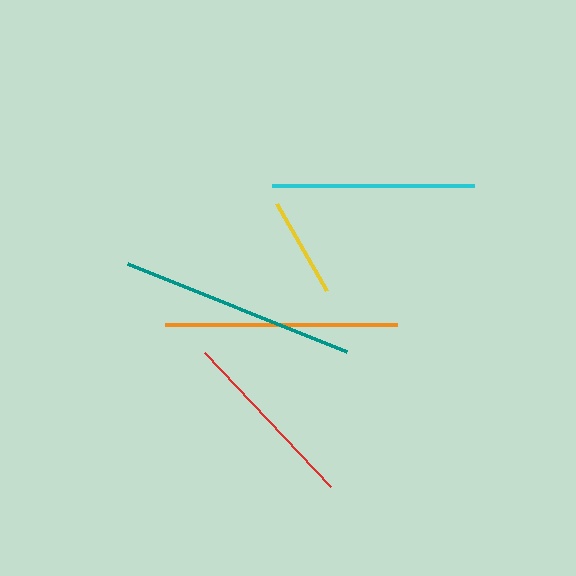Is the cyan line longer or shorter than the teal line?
The teal line is longer than the cyan line.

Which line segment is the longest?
The teal line is the longest at approximately 236 pixels.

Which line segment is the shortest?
The yellow line is the shortest at approximately 100 pixels.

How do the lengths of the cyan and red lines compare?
The cyan and red lines are approximately the same length.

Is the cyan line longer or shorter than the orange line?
The orange line is longer than the cyan line.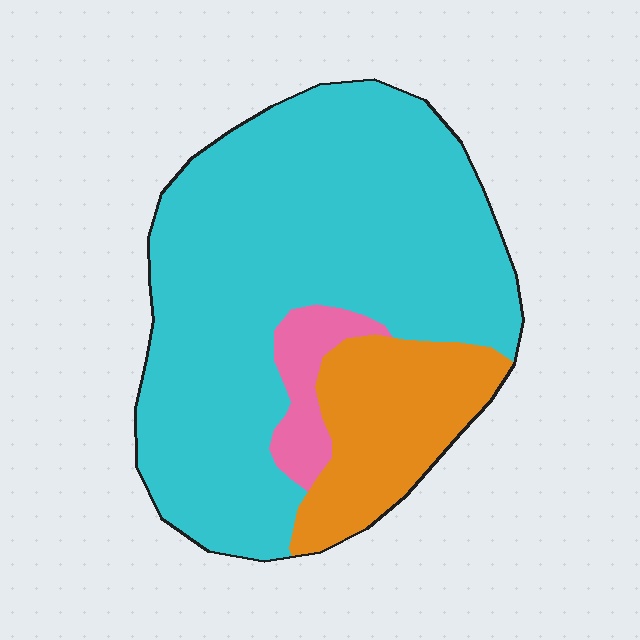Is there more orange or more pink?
Orange.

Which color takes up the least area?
Pink, at roughly 5%.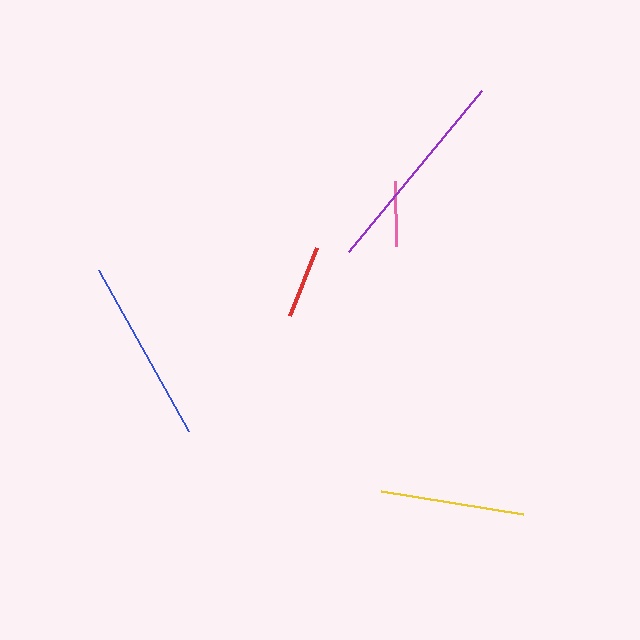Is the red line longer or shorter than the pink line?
The red line is longer than the pink line.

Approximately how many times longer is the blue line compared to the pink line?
The blue line is approximately 2.8 times the length of the pink line.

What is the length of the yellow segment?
The yellow segment is approximately 144 pixels long.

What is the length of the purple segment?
The purple segment is approximately 209 pixels long.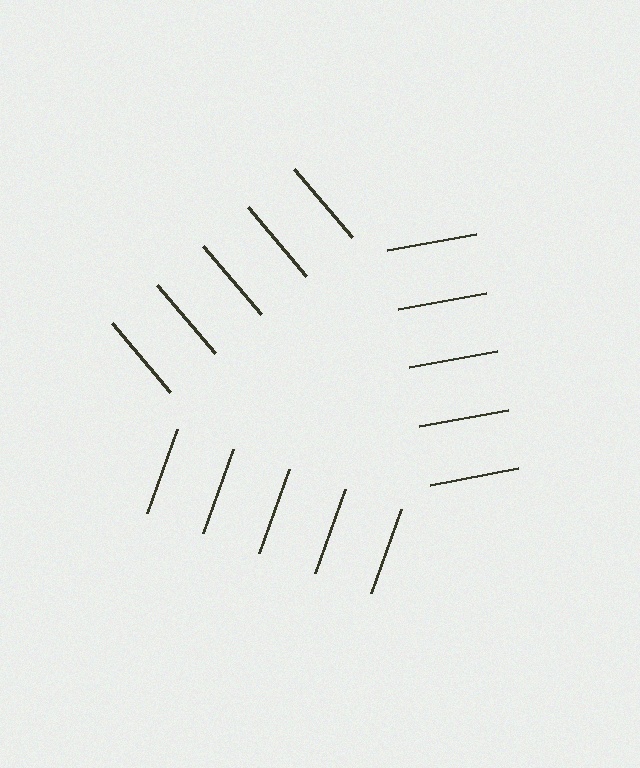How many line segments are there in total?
15 — 5 along each of the 3 edges.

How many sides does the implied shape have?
3 sides — the line-ends trace a triangle.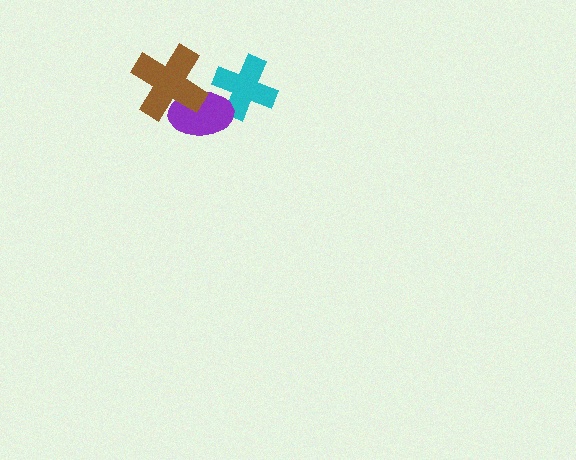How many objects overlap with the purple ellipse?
2 objects overlap with the purple ellipse.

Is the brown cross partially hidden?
No, no other shape covers it.